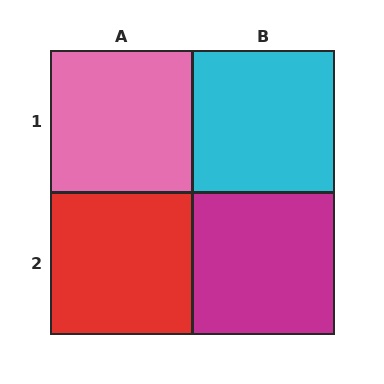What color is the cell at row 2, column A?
Red.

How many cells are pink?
1 cell is pink.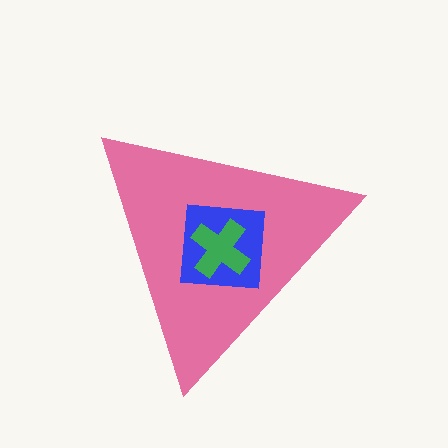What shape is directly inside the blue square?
The green cross.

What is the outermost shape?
The pink triangle.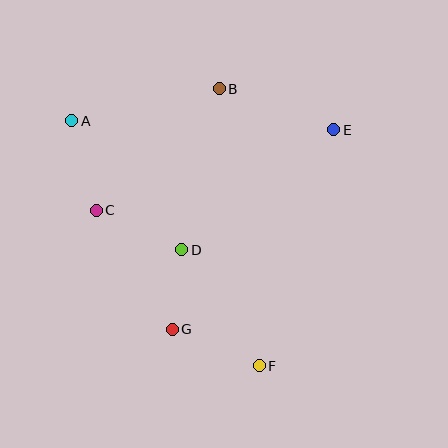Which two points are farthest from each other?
Points A and F are farthest from each other.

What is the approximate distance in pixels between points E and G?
The distance between E and G is approximately 257 pixels.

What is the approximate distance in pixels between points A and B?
The distance between A and B is approximately 151 pixels.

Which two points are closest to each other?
Points D and G are closest to each other.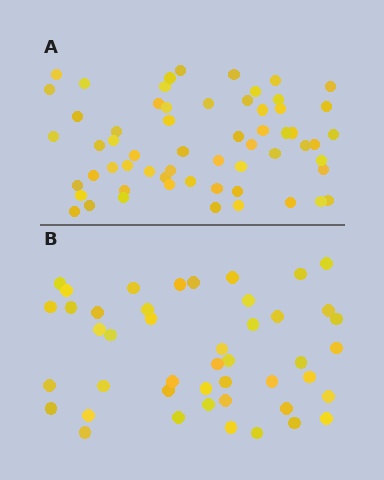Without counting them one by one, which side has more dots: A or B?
Region A (the top region) has more dots.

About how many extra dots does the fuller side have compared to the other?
Region A has approximately 15 more dots than region B.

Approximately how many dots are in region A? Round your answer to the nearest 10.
About 60 dots.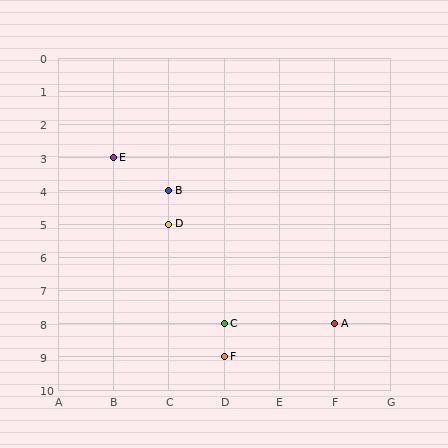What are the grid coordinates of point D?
Point D is at grid coordinates (C, 5).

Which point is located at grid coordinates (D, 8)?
Point C is at (D, 8).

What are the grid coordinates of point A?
Point A is at grid coordinates (F, 8).